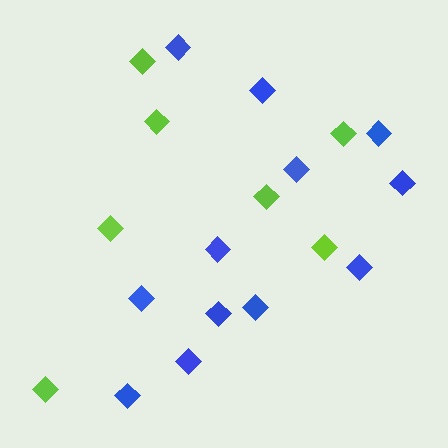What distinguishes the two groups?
There are 2 groups: one group of lime diamonds (7) and one group of blue diamonds (12).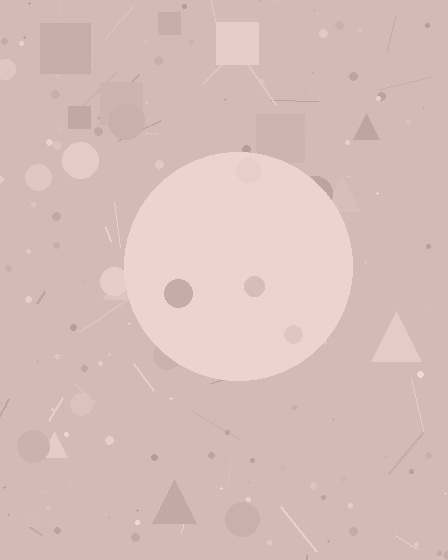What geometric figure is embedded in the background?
A circle is embedded in the background.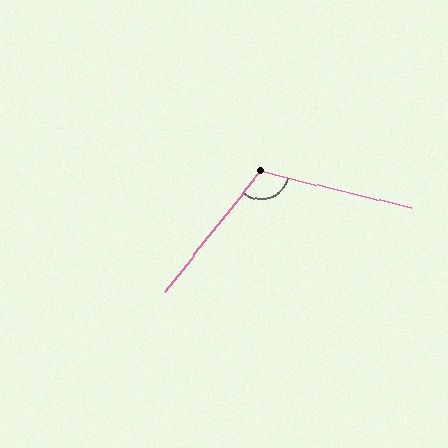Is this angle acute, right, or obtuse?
It is obtuse.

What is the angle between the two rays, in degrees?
Approximately 115 degrees.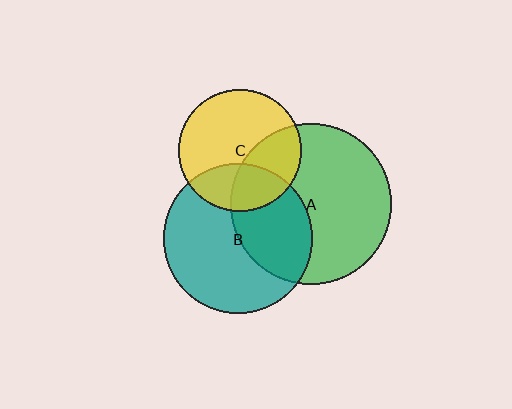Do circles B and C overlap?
Yes.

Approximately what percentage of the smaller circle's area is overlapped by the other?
Approximately 30%.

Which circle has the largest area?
Circle A (green).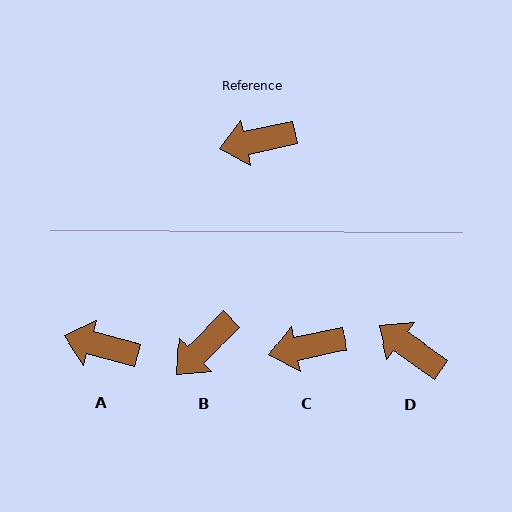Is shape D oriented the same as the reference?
No, it is off by about 48 degrees.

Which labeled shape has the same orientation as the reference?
C.